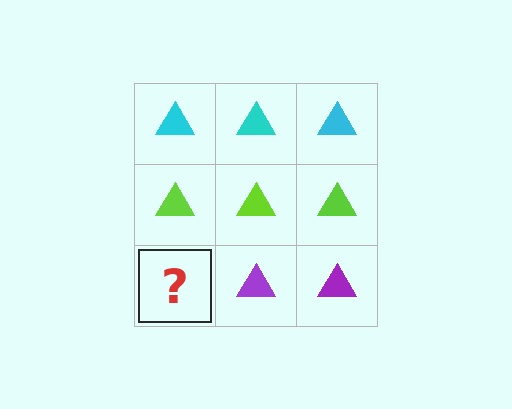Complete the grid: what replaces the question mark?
The question mark should be replaced with a purple triangle.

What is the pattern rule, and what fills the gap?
The rule is that each row has a consistent color. The gap should be filled with a purple triangle.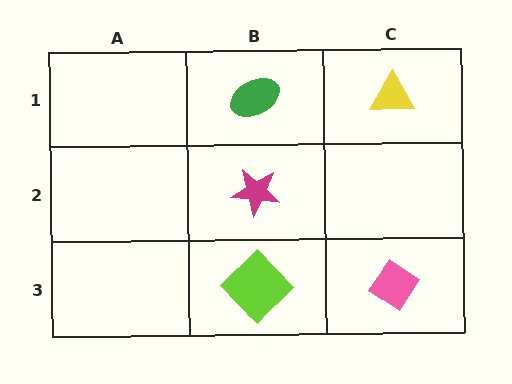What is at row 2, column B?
A magenta star.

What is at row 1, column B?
A green ellipse.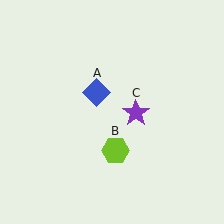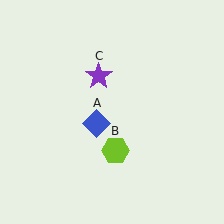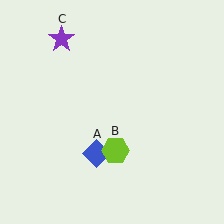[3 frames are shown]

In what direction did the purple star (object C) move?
The purple star (object C) moved up and to the left.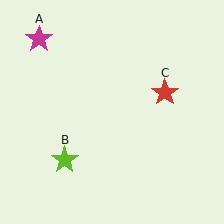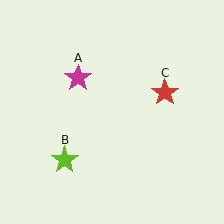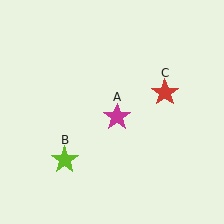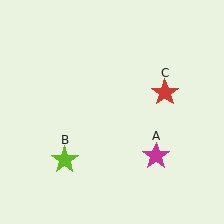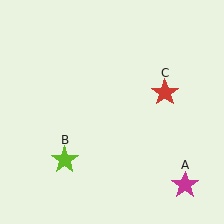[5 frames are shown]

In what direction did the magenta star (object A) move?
The magenta star (object A) moved down and to the right.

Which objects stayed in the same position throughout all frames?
Lime star (object B) and red star (object C) remained stationary.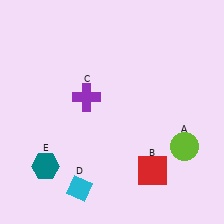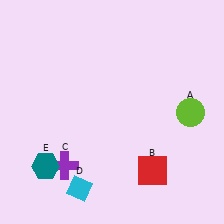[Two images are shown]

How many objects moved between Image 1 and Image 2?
2 objects moved between the two images.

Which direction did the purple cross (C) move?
The purple cross (C) moved down.